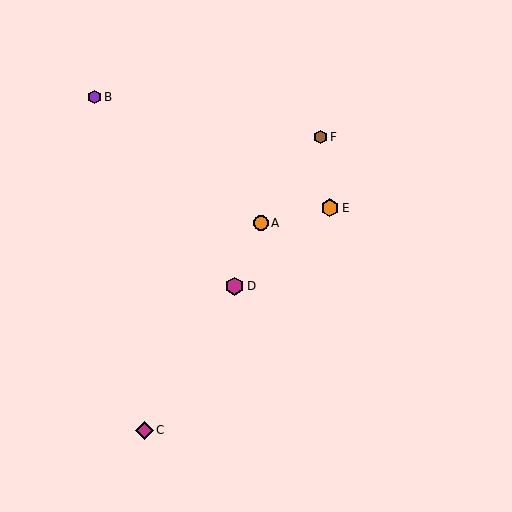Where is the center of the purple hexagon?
The center of the purple hexagon is at (95, 97).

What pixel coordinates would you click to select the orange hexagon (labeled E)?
Click at (330, 208) to select the orange hexagon E.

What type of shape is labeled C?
Shape C is a magenta diamond.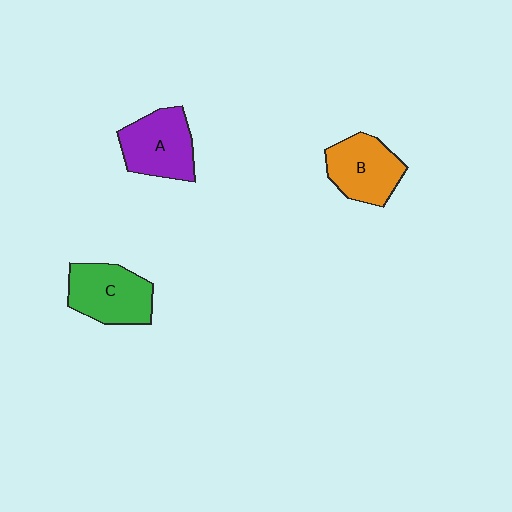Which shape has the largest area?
Shape C (green).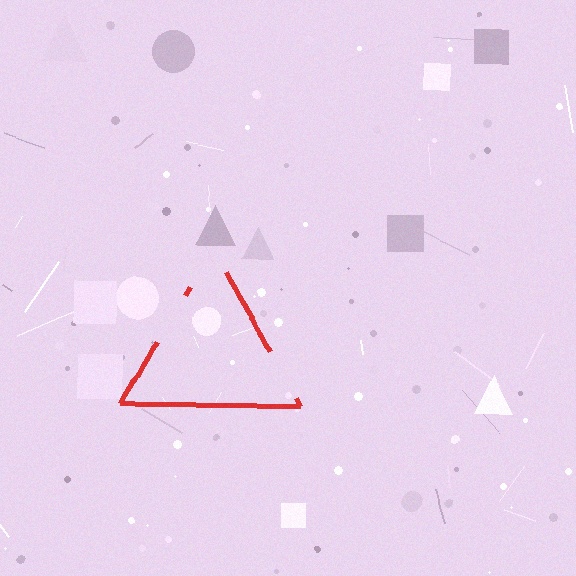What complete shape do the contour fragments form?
The contour fragments form a triangle.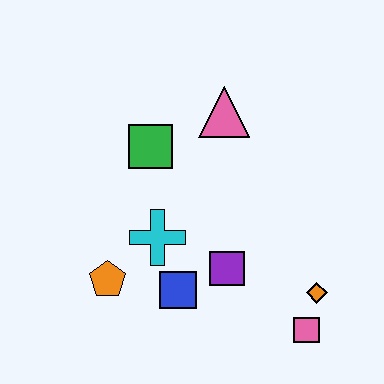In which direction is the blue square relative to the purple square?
The blue square is to the left of the purple square.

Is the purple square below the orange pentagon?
No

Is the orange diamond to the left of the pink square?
No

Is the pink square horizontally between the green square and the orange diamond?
Yes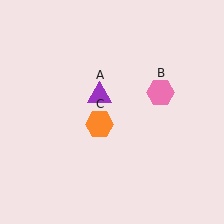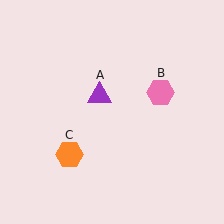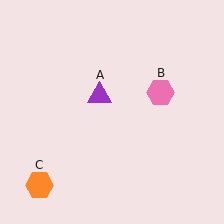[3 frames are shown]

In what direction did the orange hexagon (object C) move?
The orange hexagon (object C) moved down and to the left.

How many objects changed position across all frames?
1 object changed position: orange hexagon (object C).